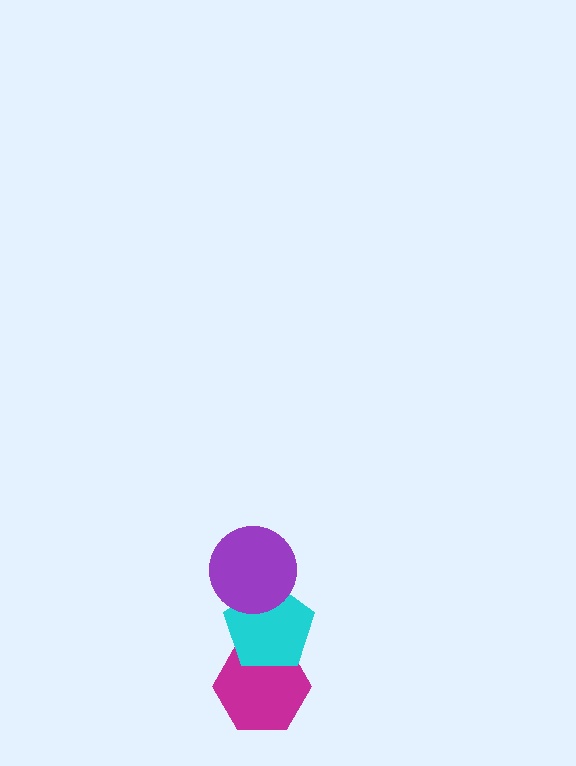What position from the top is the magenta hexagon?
The magenta hexagon is 3rd from the top.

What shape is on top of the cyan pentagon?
The purple circle is on top of the cyan pentagon.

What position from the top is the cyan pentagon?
The cyan pentagon is 2nd from the top.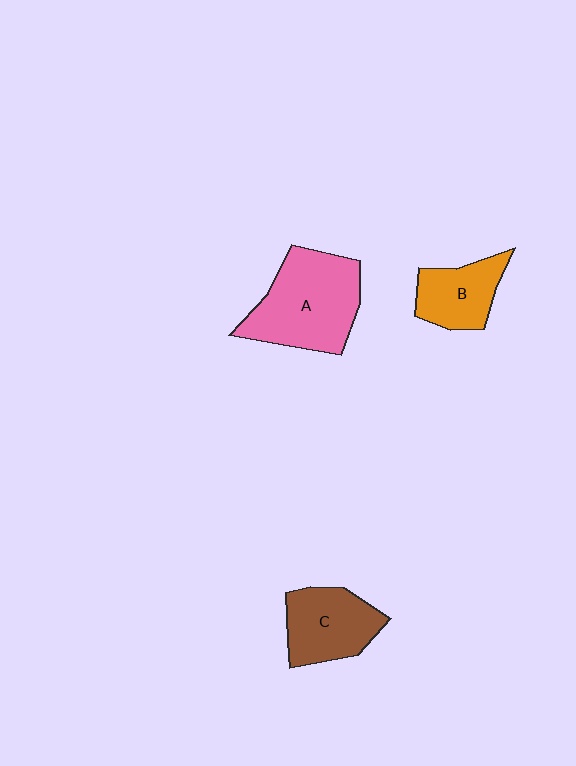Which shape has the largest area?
Shape A (pink).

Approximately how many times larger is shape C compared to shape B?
Approximately 1.2 times.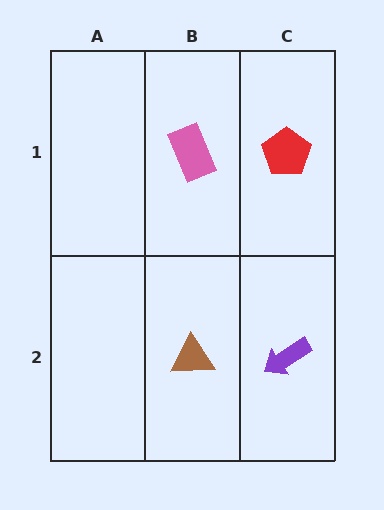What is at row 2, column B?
A brown triangle.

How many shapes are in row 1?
2 shapes.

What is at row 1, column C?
A red pentagon.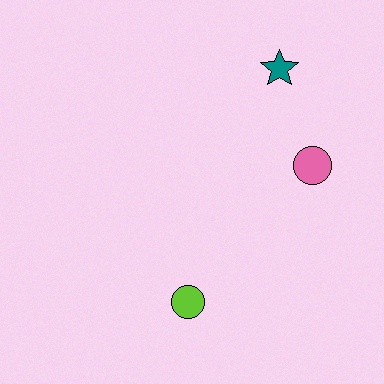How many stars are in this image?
There is 1 star.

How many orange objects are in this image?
There are no orange objects.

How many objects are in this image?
There are 3 objects.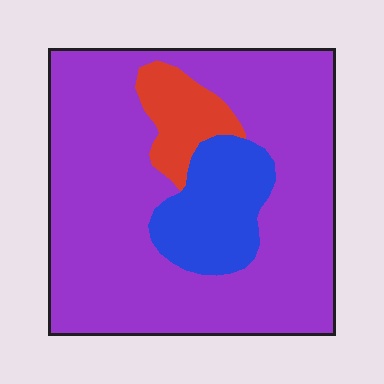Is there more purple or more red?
Purple.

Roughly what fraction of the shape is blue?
Blue takes up about one sixth (1/6) of the shape.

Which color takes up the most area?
Purple, at roughly 75%.